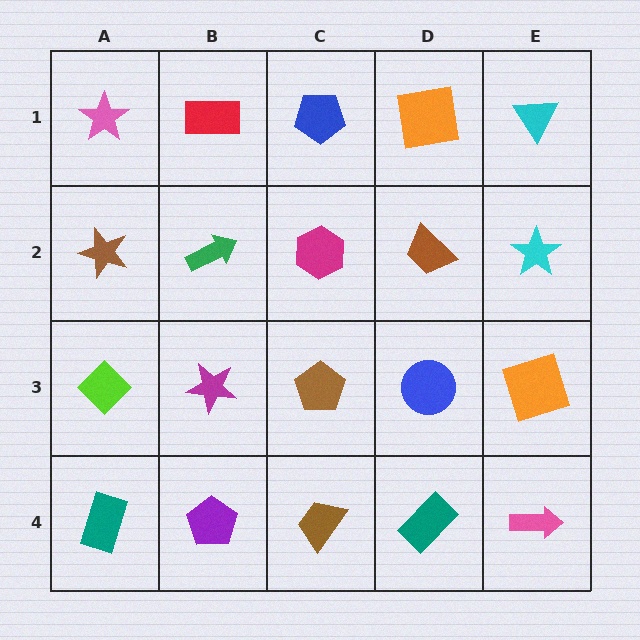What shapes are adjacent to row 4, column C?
A brown pentagon (row 3, column C), a purple pentagon (row 4, column B), a teal rectangle (row 4, column D).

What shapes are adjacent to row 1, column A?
A brown star (row 2, column A), a red rectangle (row 1, column B).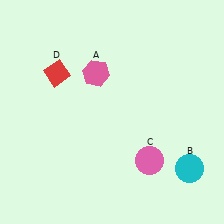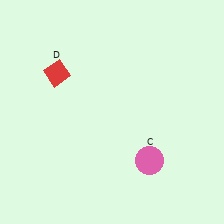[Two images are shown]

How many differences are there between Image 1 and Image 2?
There are 2 differences between the two images.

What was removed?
The cyan circle (B), the pink hexagon (A) were removed in Image 2.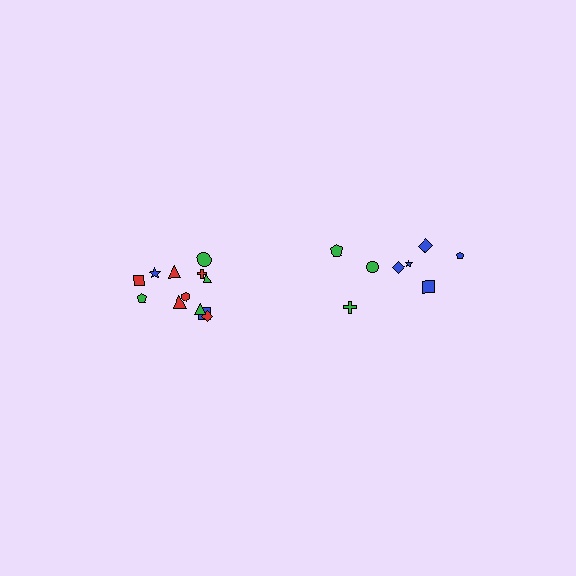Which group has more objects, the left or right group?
The left group.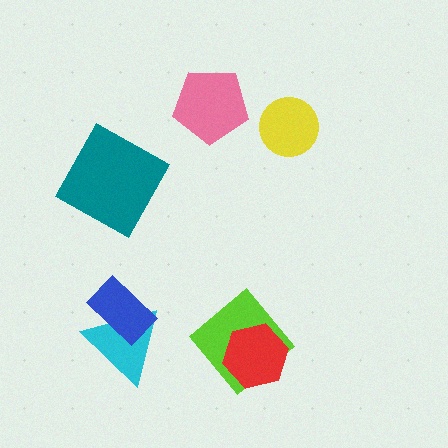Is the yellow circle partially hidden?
No, no other shape covers it.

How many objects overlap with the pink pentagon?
0 objects overlap with the pink pentagon.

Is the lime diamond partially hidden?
Yes, it is partially covered by another shape.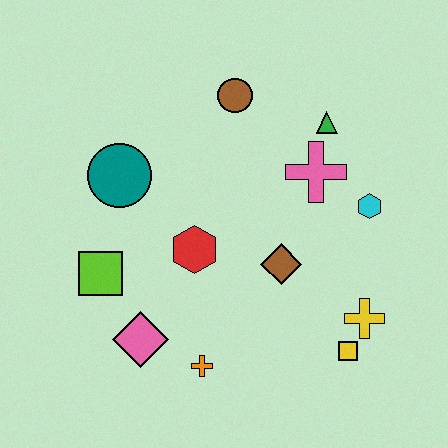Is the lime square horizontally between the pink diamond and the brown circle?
No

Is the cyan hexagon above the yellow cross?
Yes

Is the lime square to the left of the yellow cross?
Yes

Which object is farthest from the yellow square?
The teal circle is farthest from the yellow square.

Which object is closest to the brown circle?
The green triangle is closest to the brown circle.